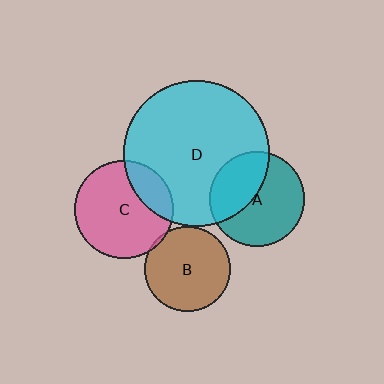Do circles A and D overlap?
Yes.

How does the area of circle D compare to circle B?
Approximately 2.9 times.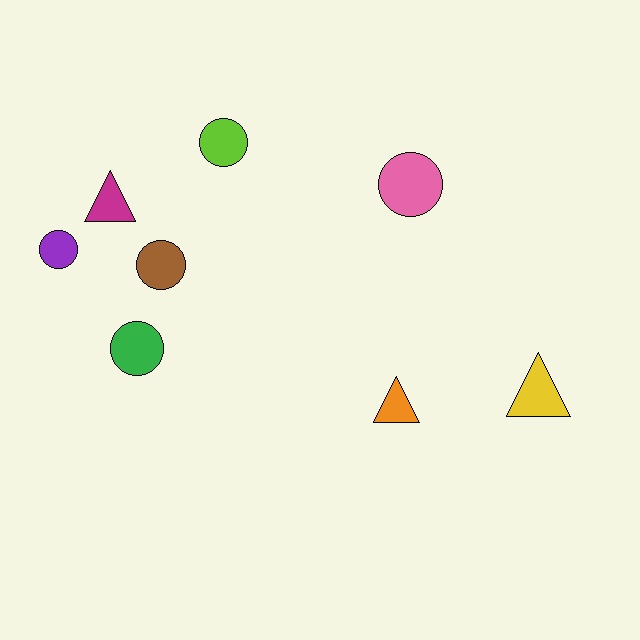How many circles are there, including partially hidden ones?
There are 5 circles.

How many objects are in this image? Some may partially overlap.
There are 8 objects.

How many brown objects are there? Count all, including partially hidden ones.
There is 1 brown object.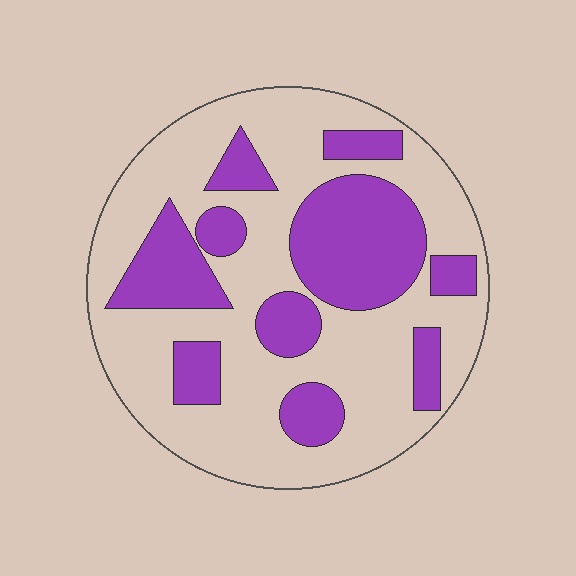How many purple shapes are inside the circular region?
10.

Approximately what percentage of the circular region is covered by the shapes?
Approximately 35%.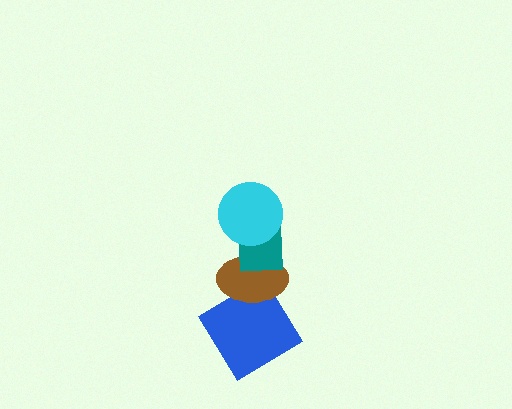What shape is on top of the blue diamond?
The brown ellipse is on top of the blue diamond.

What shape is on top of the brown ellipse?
The teal square is on top of the brown ellipse.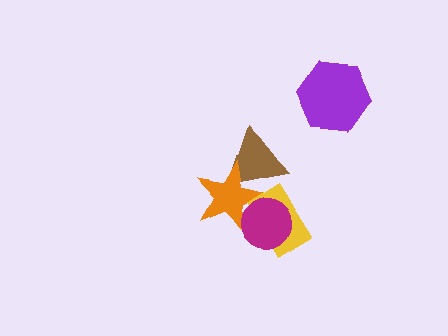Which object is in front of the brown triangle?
The orange star is in front of the brown triangle.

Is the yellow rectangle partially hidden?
Yes, it is partially covered by another shape.